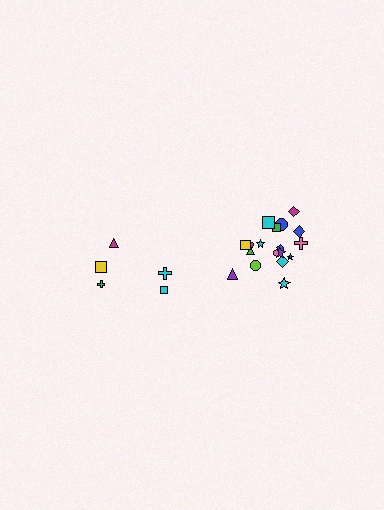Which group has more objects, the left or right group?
The right group.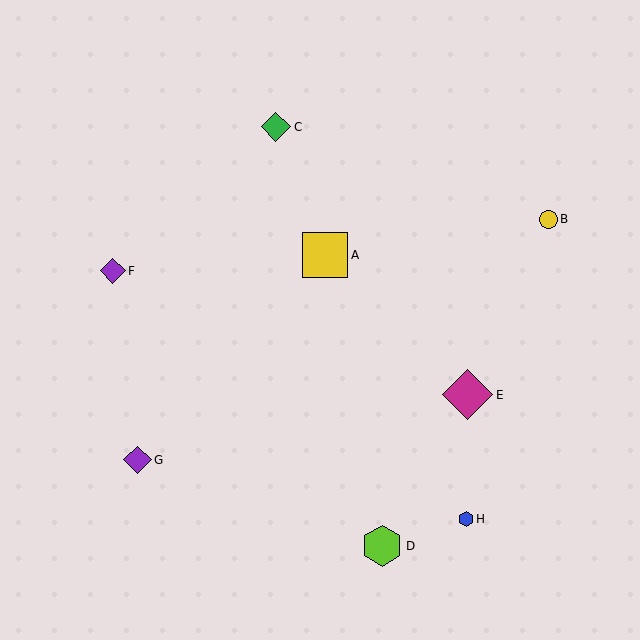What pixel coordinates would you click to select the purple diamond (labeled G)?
Click at (137, 460) to select the purple diamond G.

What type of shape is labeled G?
Shape G is a purple diamond.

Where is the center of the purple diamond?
The center of the purple diamond is at (113, 271).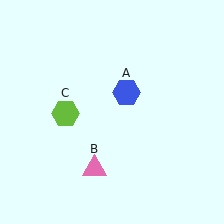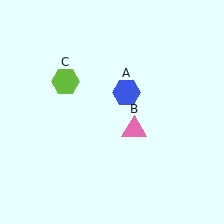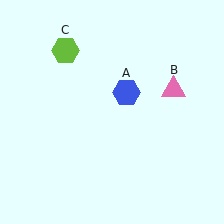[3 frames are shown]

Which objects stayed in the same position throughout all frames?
Blue hexagon (object A) remained stationary.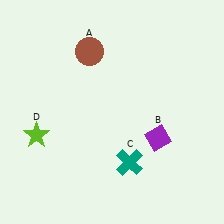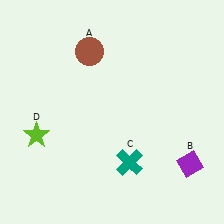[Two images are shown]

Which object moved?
The purple diamond (B) moved right.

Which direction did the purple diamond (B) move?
The purple diamond (B) moved right.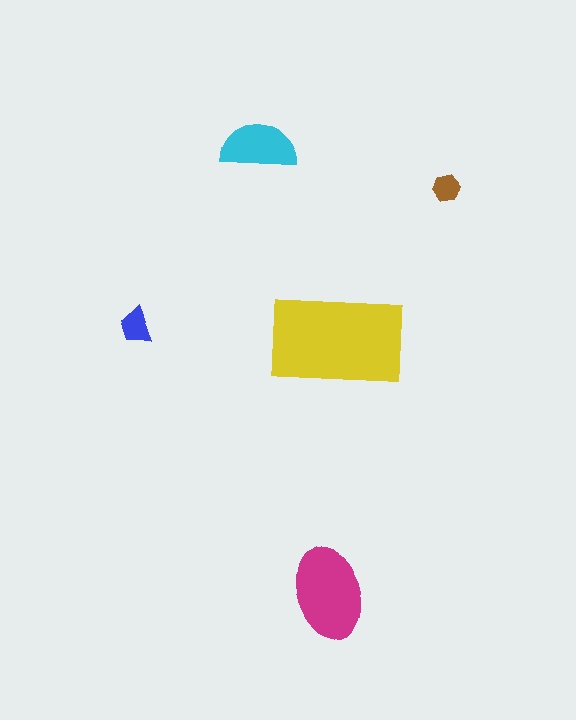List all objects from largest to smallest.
The yellow rectangle, the magenta ellipse, the cyan semicircle, the blue trapezoid, the brown hexagon.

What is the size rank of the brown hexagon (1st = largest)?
5th.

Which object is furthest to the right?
The brown hexagon is rightmost.